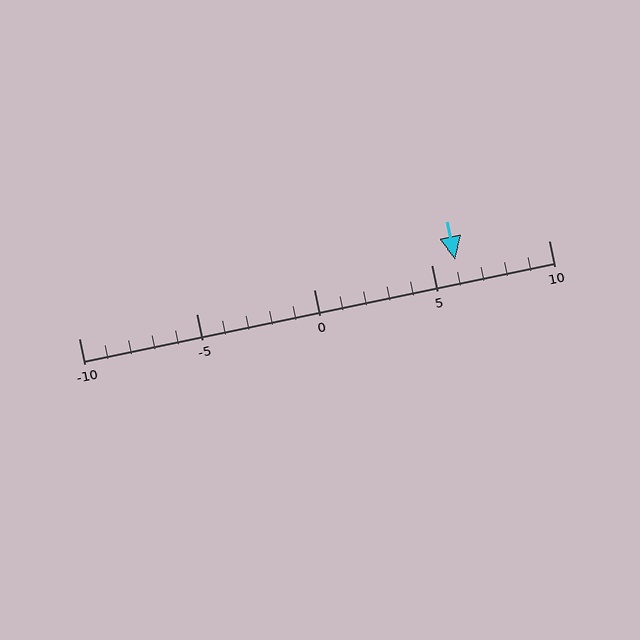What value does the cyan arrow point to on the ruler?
The cyan arrow points to approximately 6.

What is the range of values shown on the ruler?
The ruler shows values from -10 to 10.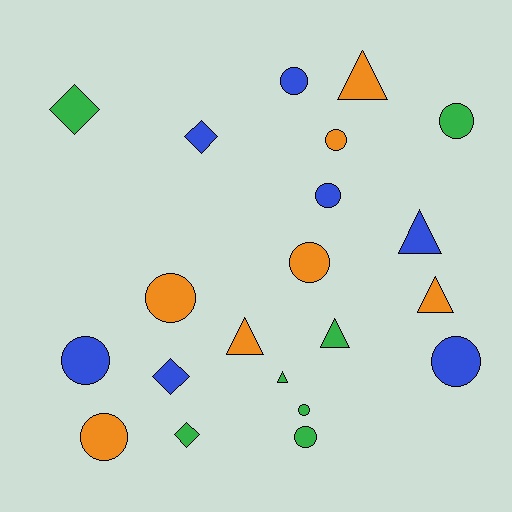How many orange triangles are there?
There are 3 orange triangles.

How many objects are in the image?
There are 21 objects.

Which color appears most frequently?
Green, with 7 objects.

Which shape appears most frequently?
Circle, with 11 objects.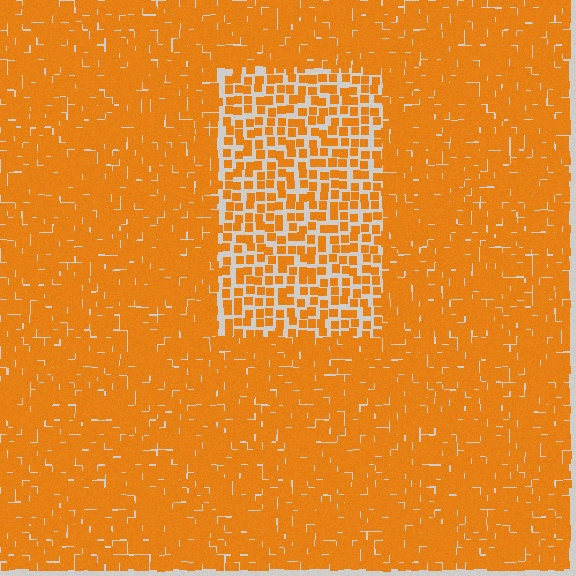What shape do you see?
I see a rectangle.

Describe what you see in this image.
The image contains small orange elements arranged at two different densities. A rectangle-shaped region is visible where the elements are less densely packed than the surrounding area.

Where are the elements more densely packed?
The elements are more densely packed outside the rectangle boundary.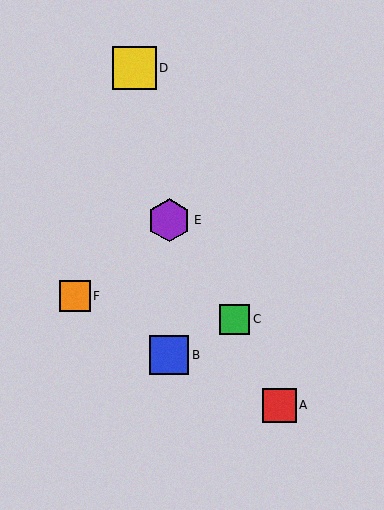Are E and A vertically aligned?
No, E is at x≈169 and A is at x≈280.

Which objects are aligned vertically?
Objects B, E are aligned vertically.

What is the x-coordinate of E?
Object E is at x≈169.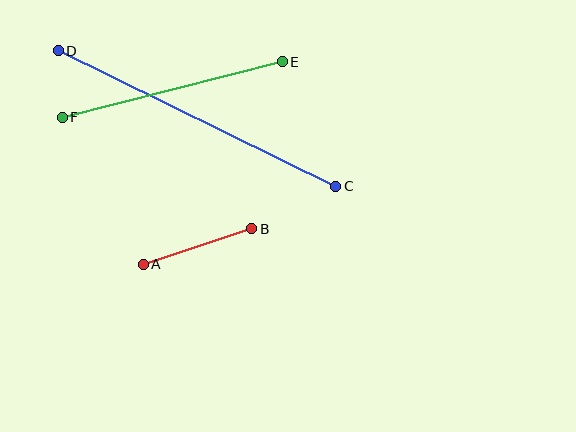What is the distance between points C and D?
The distance is approximately 308 pixels.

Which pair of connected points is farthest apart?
Points C and D are farthest apart.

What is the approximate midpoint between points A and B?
The midpoint is at approximately (197, 247) pixels.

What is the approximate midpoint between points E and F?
The midpoint is at approximately (172, 89) pixels.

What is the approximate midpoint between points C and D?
The midpoint is at approximately (197, 119) pixels.